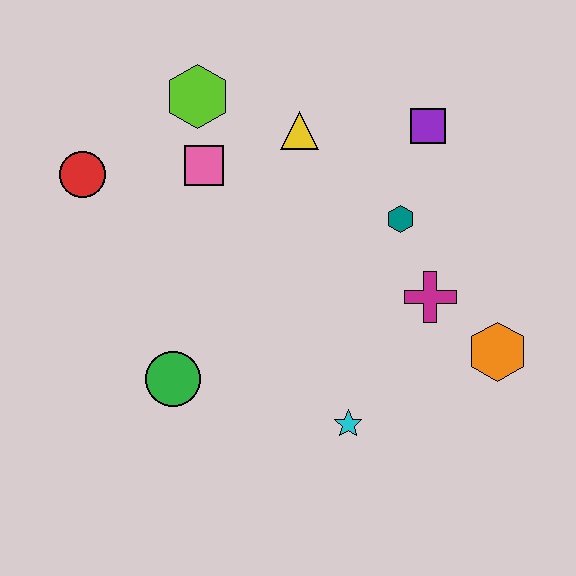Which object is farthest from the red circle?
The orange hexagon is farthest from the red circle.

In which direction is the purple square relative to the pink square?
The purple square is to the right of the pink square.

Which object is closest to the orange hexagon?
The magenta cross is closest to the orange hexagon.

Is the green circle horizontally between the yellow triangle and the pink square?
No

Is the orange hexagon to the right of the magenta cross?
Yes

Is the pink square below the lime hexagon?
Yes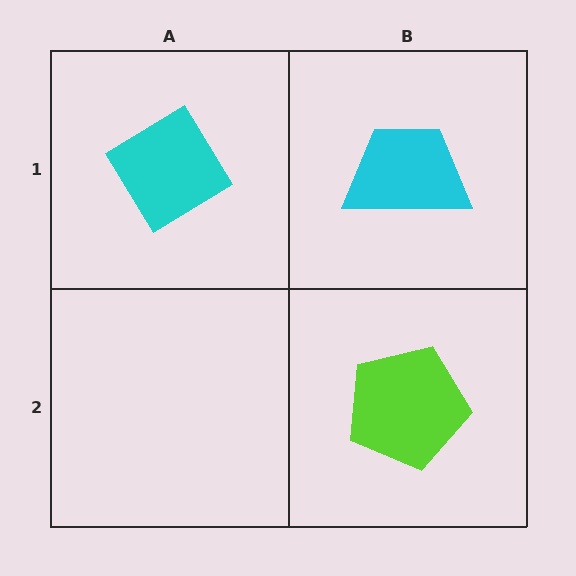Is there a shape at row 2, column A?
No, that cell is empty.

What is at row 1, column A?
A cyan diamond.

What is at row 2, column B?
A lime pentagon.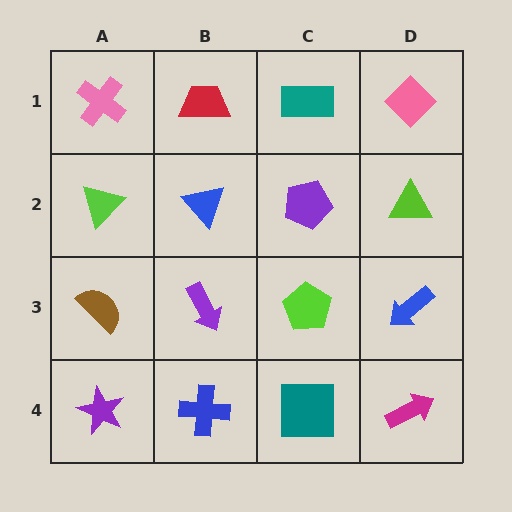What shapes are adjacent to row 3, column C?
A purple pentagon (row 2, column C), a teal square (row 4, column C), a purple arrow (row 3, column B), a blue arrow (row 3, column D).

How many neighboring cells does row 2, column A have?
3.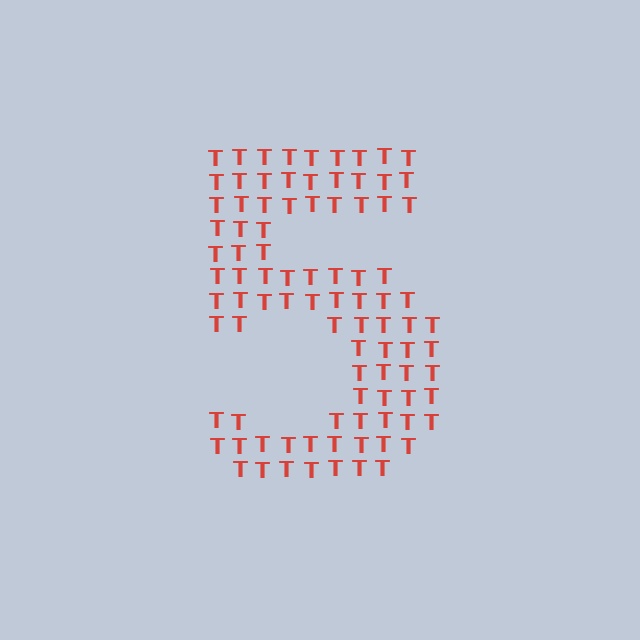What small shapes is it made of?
It is made of small letter T's.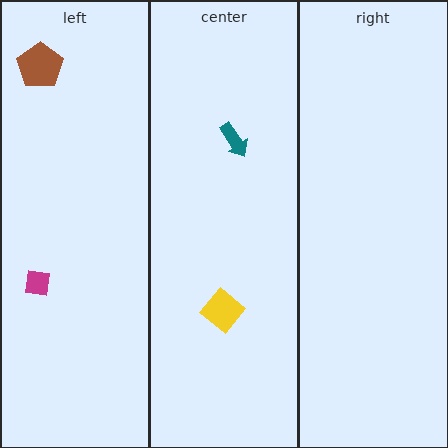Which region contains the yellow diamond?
The center region.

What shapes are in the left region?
The brown pentagon, the magenta square.